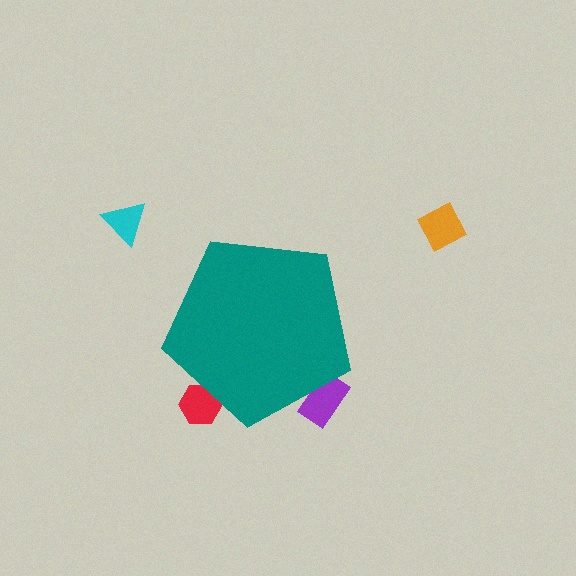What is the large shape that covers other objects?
A teal pentagon.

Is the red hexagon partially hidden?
Yes, the red hexagon is partially hidden behind the teal pentagon.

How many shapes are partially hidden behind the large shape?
2 shapes are partially hidden.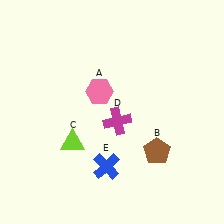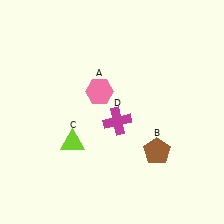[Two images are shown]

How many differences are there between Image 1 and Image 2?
There is 1 difference between the two images.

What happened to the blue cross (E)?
The blue cross (E) was removed in Image 2. It was in the bottom-left area of Image 1.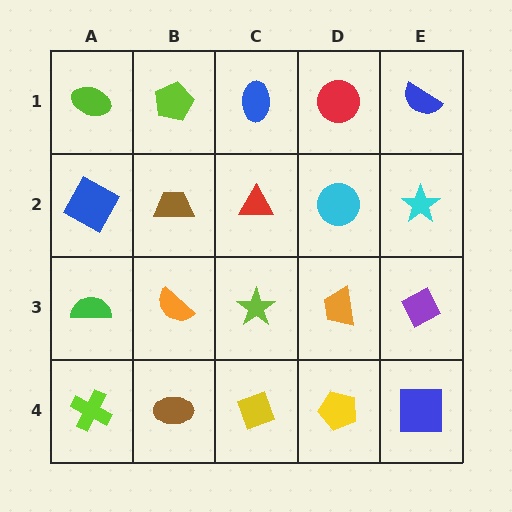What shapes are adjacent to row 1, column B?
A brown trapezoid (row 2, column B), a lime ellipse (row 1, column A), a blue ellipse (row 1, column C).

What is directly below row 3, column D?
A yellow pentagon.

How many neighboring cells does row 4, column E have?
2.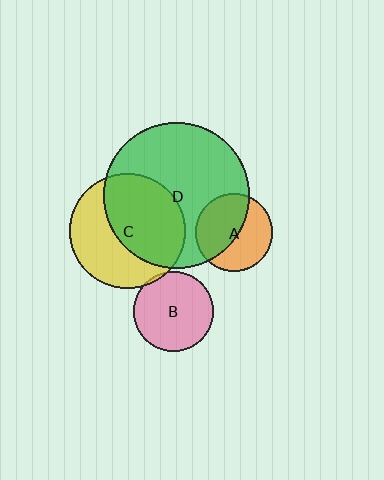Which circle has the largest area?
Circle D (green).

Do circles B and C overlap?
Yes.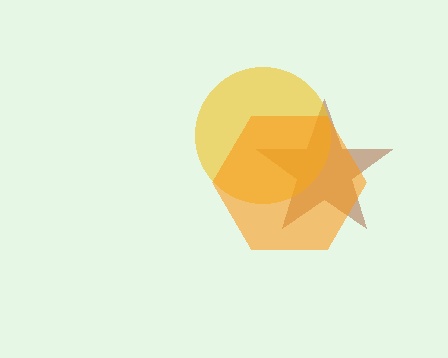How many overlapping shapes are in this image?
There are 3 overlapping shapes in the image.